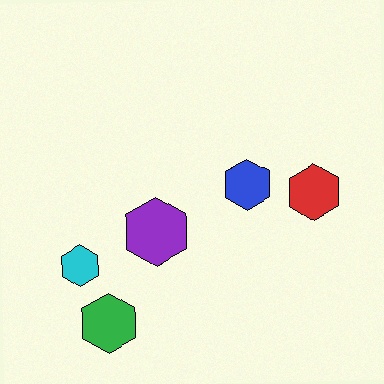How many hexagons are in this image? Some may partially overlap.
There are 5 hexagons.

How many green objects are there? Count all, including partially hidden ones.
There is 1 green object.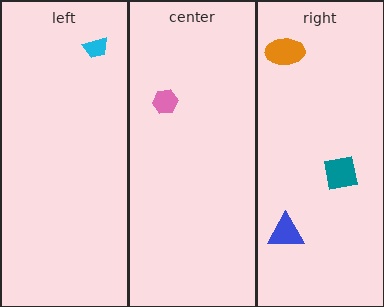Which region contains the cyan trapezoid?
The left region.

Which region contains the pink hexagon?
The center region.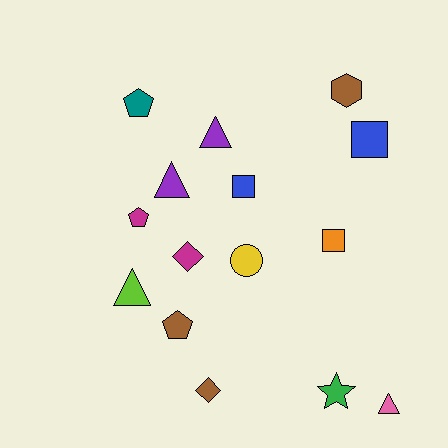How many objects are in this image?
There are 15 objects.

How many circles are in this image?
There is 1 circle.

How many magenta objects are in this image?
There are 2 magenta objects.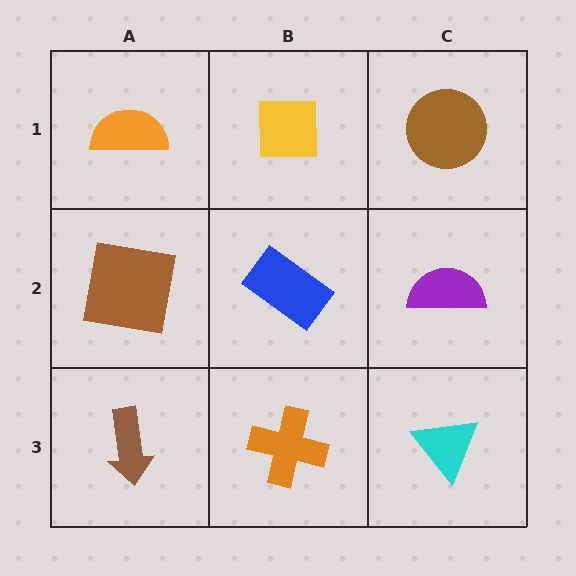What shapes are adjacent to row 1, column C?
A purple semicircle (row 2, column C), a yellow square (row 1, column B).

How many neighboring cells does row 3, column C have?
2.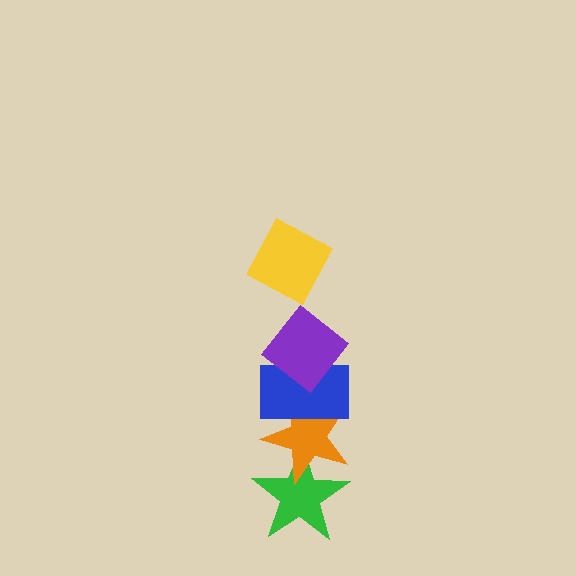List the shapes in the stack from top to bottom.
From top to bottom: the yellow diamond, the purple diamond, the blue rectangle, the orange star, the green star.